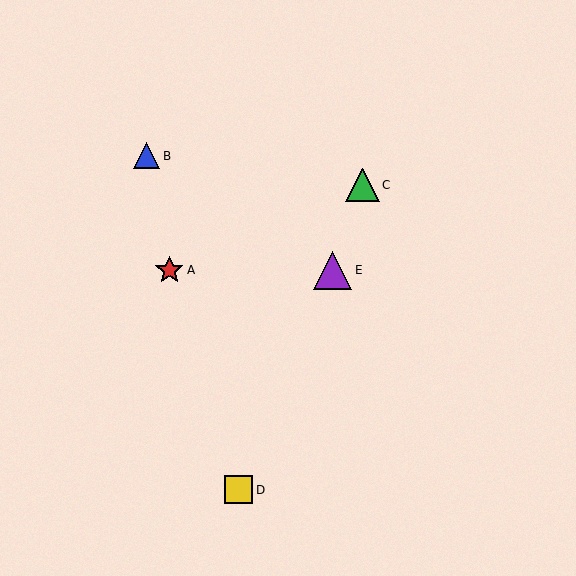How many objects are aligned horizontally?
2 objects (A, E) are aligned horizontally.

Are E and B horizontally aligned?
No, E is at y≈270 and B is at y≈156.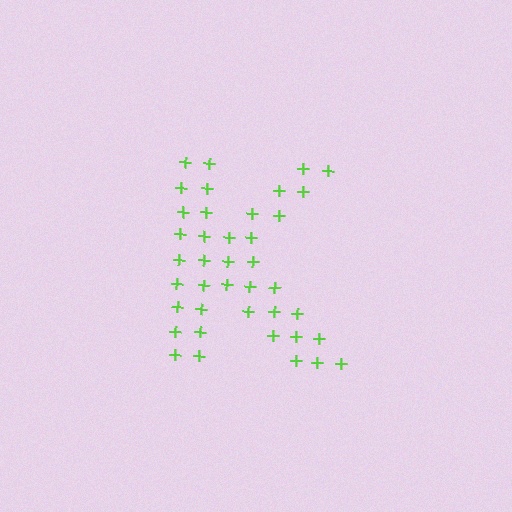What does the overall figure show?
The overall figure shows the letter K.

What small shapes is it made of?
It is made of small plus signs.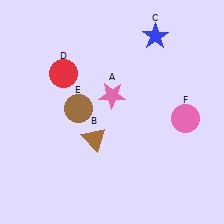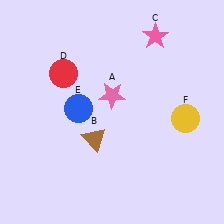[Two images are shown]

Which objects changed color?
C changed from blue to pink. E changed from brown to blue. F changed from pink to yellow.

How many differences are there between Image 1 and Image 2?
There are 3 differences between the two images.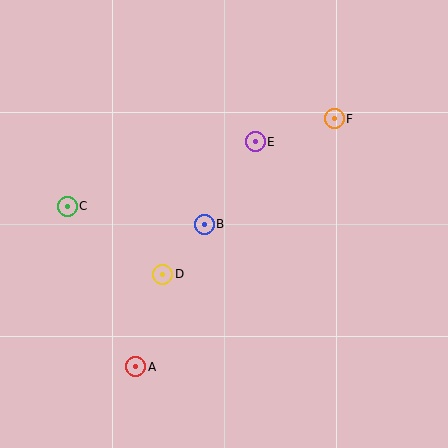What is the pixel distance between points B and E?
The distance between B and E is 97 pixels.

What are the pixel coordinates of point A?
Point A is at (136, 367).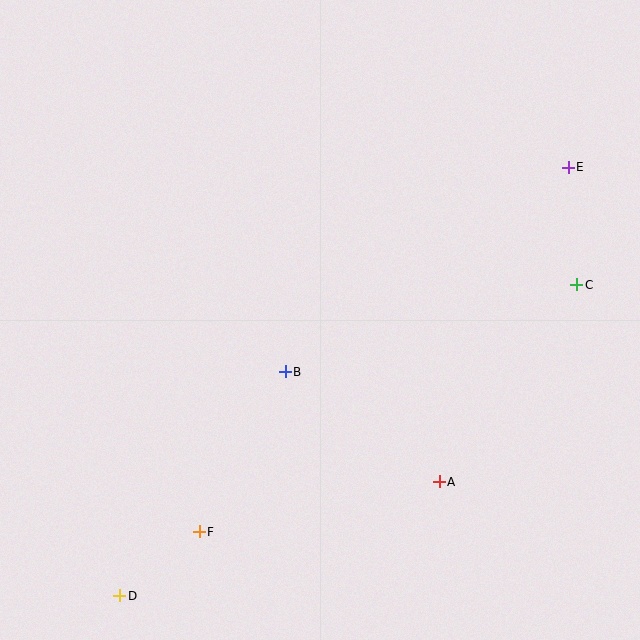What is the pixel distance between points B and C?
The distance between B and C is 305 pixels.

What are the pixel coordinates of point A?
Point A is at (439, 482).